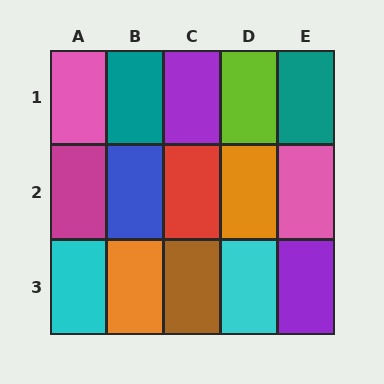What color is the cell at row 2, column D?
Orange.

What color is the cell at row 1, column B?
Teal.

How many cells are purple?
2 cells are purple.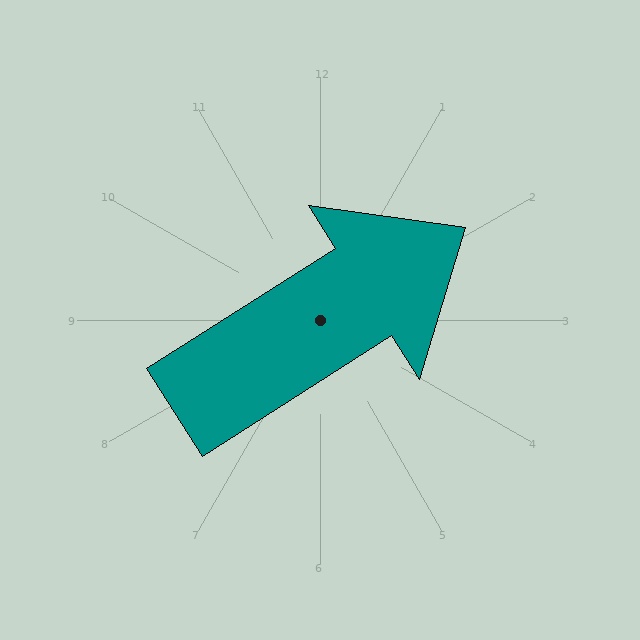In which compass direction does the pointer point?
Northeast.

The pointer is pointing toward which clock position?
Roughly 2 o'clock.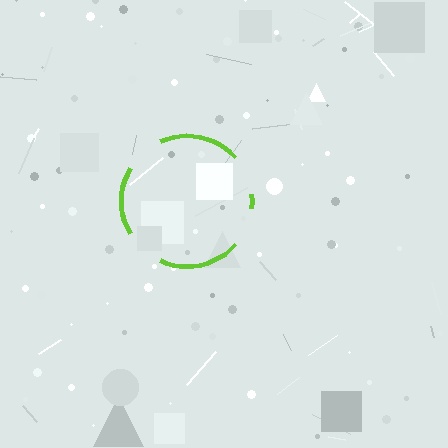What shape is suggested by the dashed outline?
The dashed outline suggests a circle.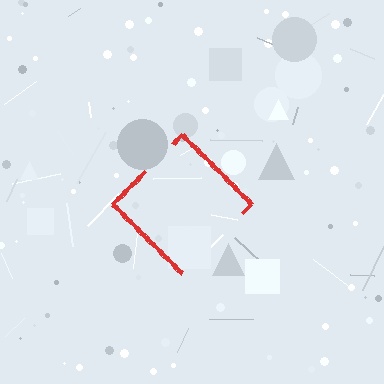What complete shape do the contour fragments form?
The contour fragments form a diamond.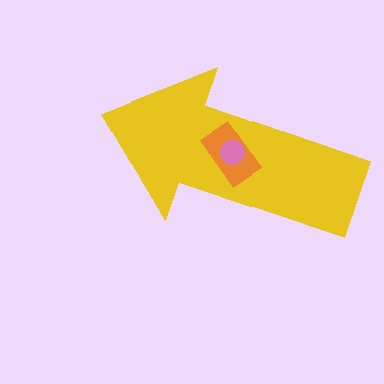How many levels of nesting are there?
3.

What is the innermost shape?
The pink circle.